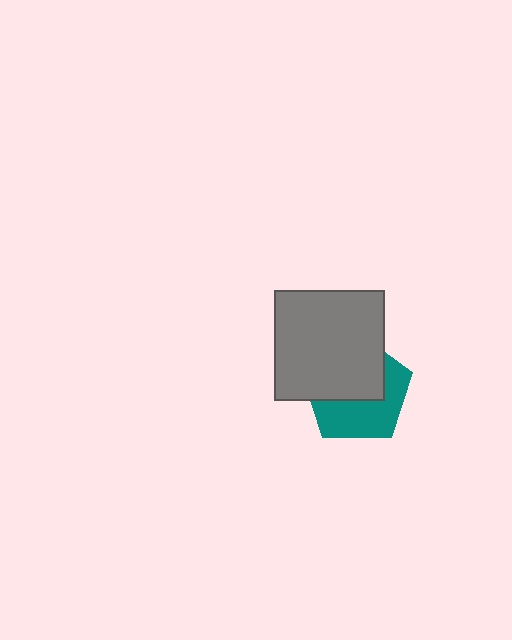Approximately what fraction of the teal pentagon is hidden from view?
Roughly 53% of the teal pentagon is hidden behind the gray square.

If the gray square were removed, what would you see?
You would see the complete teal pentagon.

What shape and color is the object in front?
The object in front is a gray square.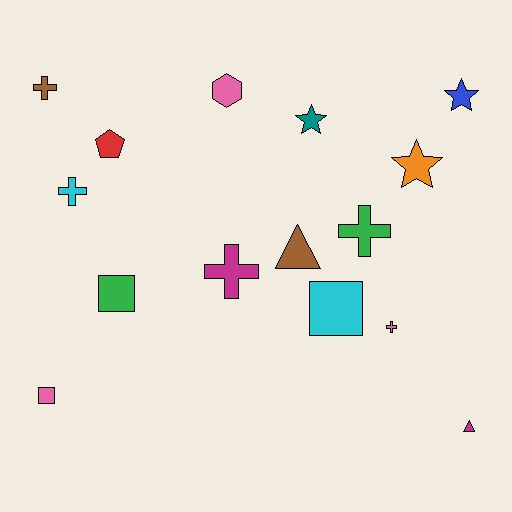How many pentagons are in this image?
There is 1 pentagon.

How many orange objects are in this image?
There is 1 orange object.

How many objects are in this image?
There are 15 objects.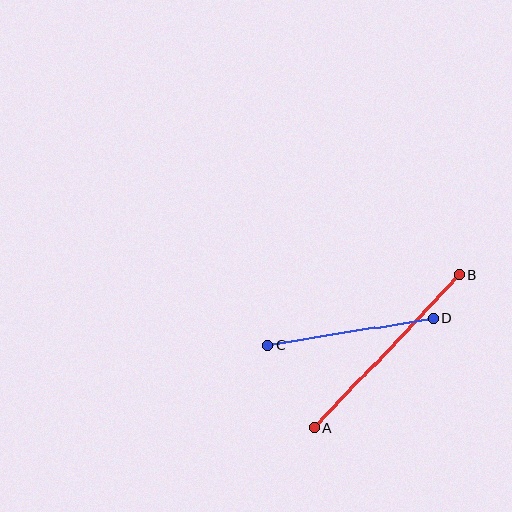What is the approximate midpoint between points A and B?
The midpoint is at approximately (387, 351) pixels.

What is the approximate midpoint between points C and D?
The midpoint is at approximately (350, 332) pixels.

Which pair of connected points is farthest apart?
Points A and B are farthest apart.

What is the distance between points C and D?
The distance is approximately 168 pixels.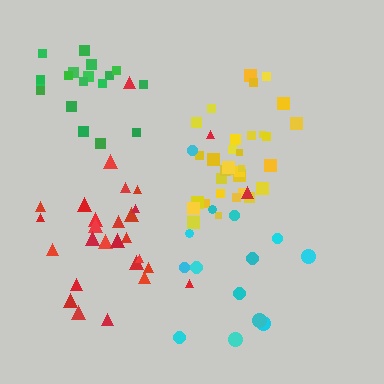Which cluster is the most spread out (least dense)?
Cyan.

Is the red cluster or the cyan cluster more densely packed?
Red.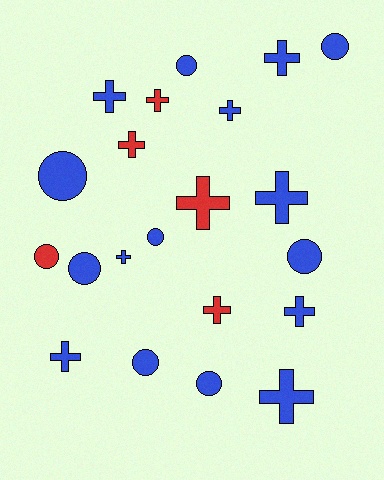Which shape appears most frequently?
Cross, with 12 objects.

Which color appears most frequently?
Blue, with 16 objects.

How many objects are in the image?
There are 21 objects.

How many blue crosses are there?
There are 8 blue crosses.